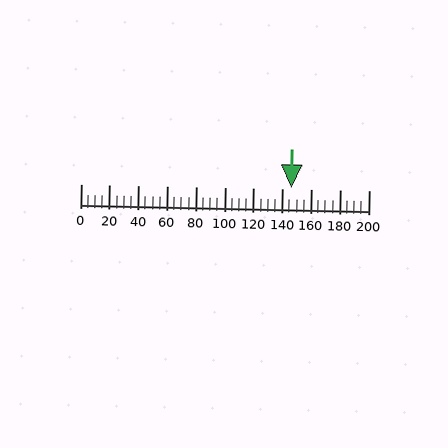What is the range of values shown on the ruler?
The ruler shows values from 0 to 200.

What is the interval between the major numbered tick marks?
The major tick marks are spaced 20 units apart.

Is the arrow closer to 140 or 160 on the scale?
The arrow is closer to 140.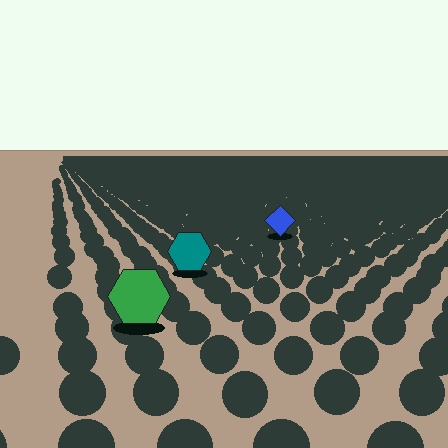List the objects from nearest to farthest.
From nearest to farthest: the green hexagon, the teal hexagon, the blue diamond.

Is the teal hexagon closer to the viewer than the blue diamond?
Yes. The teal hexagon is closer — you can tell from the texture gradient: the ground texture is coarser near it.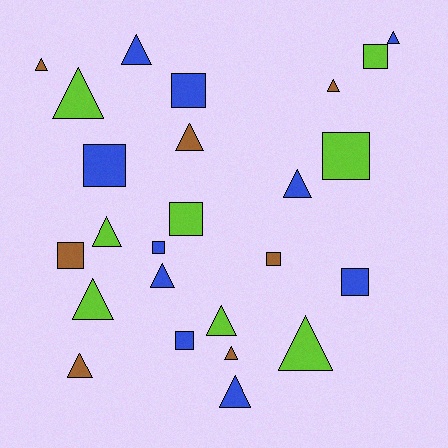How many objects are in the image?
There are 25 objects.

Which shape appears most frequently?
Triangle, with 15 objects.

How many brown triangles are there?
There are 5 brown triangles.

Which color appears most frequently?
Blue, with 10 objects.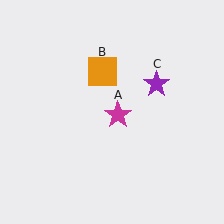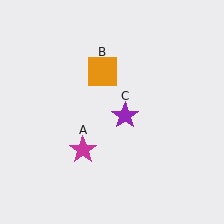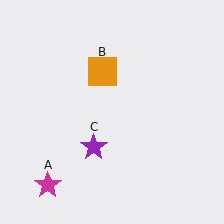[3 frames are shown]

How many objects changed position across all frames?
2 objects changed position: magenta star (object A), purple star (object C).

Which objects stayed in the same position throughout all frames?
Orange square (object B) remained stationary.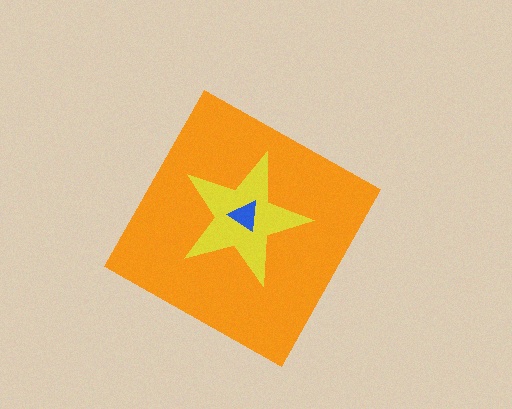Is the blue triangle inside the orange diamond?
Yes.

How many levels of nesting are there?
3.